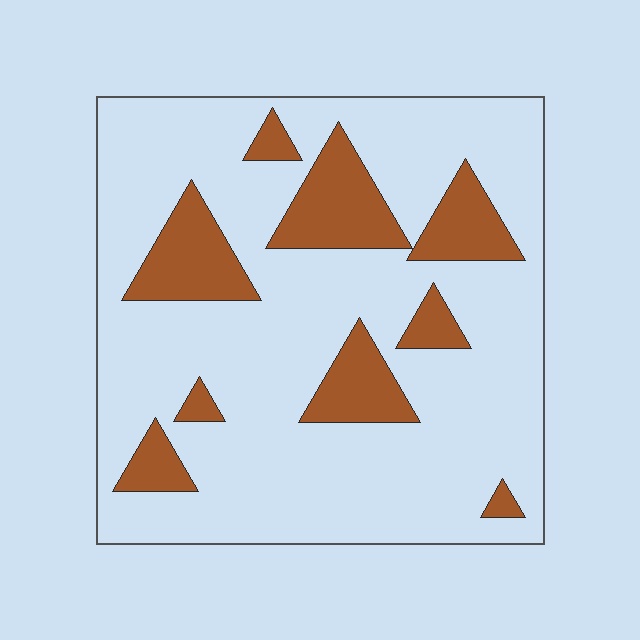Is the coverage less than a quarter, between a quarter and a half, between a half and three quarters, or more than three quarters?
Less than a quarter.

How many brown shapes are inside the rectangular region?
9.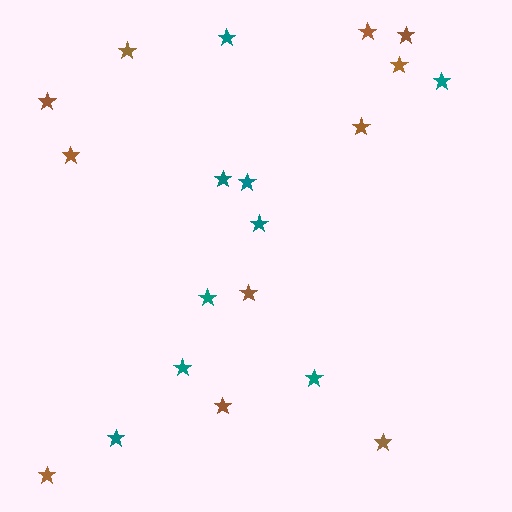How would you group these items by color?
There are 2 groups: one group of teal stars (9) and one group of brown stars (11).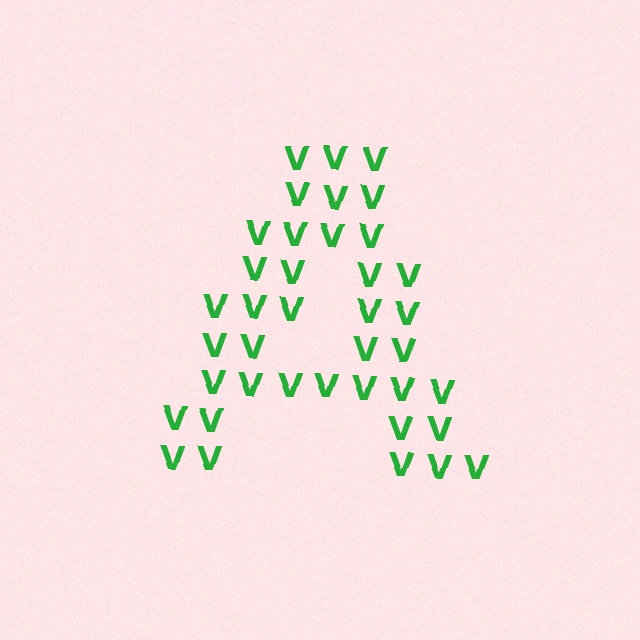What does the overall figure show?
The overall figure shows the letter A.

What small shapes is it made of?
It is made of small letter V's.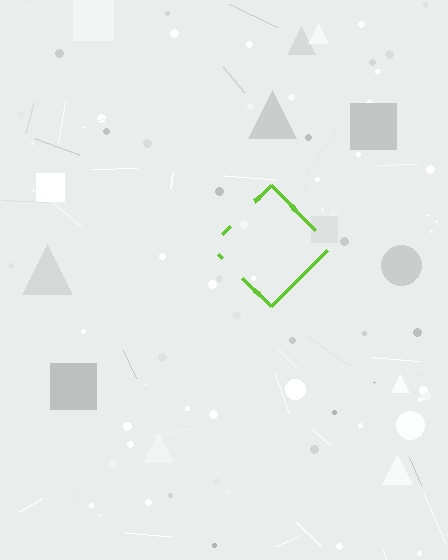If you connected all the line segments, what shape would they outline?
They would outline a diamond.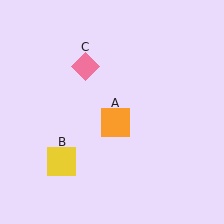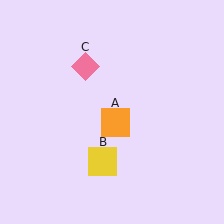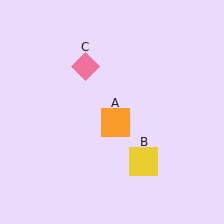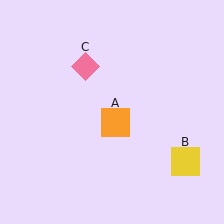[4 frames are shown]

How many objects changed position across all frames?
1 object changed position: yellow square (object B).